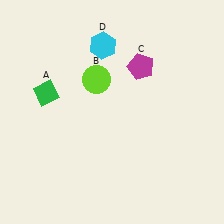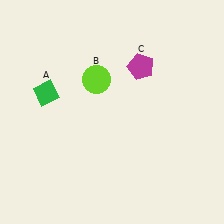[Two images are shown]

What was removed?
The cyan hexagon (D) was removed in Image 2.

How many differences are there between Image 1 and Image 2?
There is 1 difference between the two images.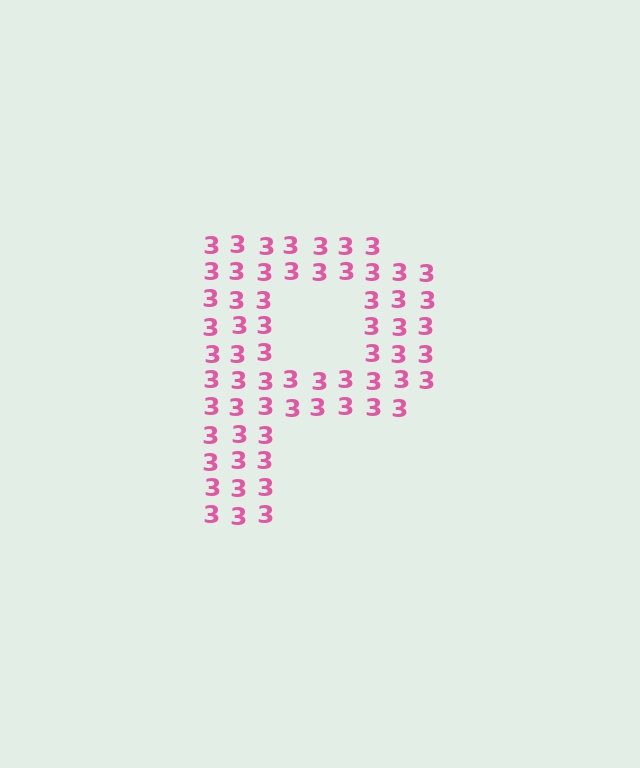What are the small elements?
The small elements are digit 3's.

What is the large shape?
The large shape is the letter P.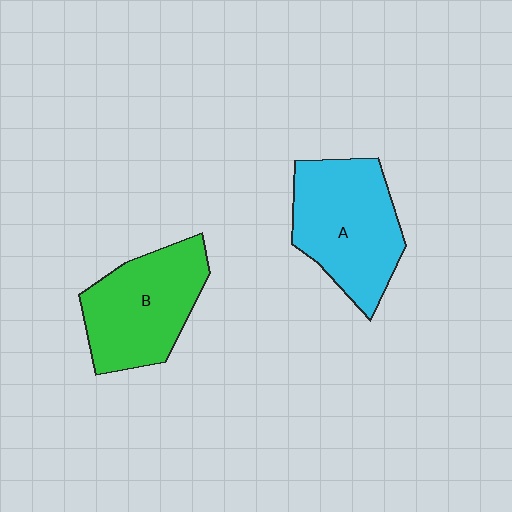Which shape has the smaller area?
Shape B (green).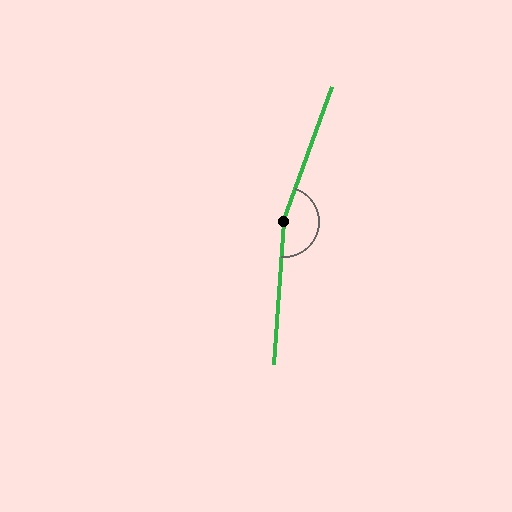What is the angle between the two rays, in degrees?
Approximately 165 degrees.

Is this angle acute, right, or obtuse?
It is obtuse.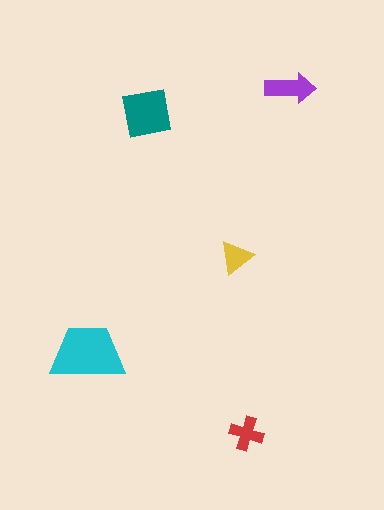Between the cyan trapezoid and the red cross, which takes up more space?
The cyan trapezoid.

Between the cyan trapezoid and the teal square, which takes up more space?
The cyan trapezoid.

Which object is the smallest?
The yellow triangle.